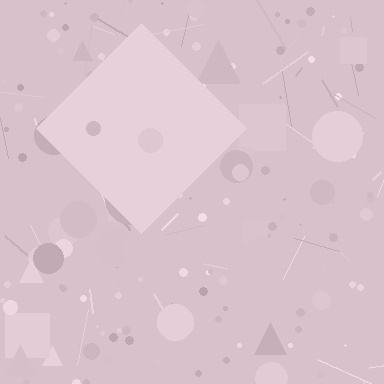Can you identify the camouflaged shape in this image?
The camouflaged shape is a diamond.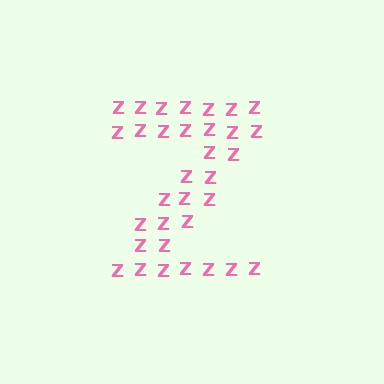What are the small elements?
The small elements are letter Z's.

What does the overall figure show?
The overall figure shows the letter Z.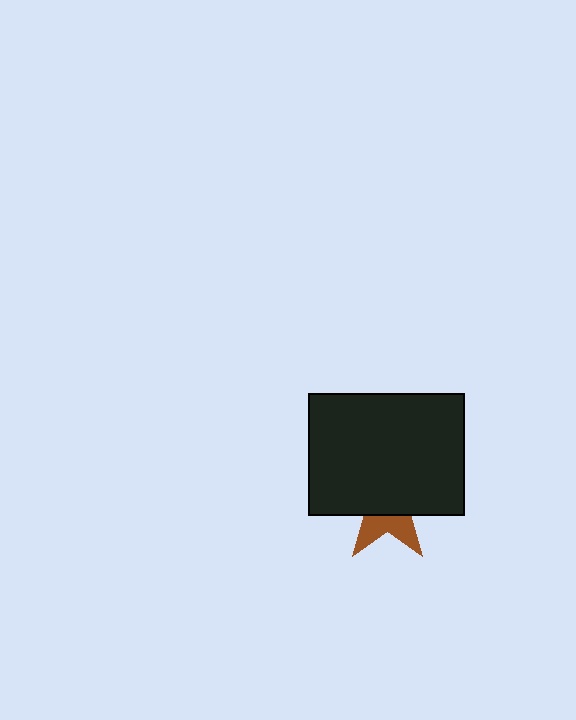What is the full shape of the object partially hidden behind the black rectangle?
The partially hidden object is a brown star.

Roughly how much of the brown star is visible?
A small part of it is visible (roughly 36%).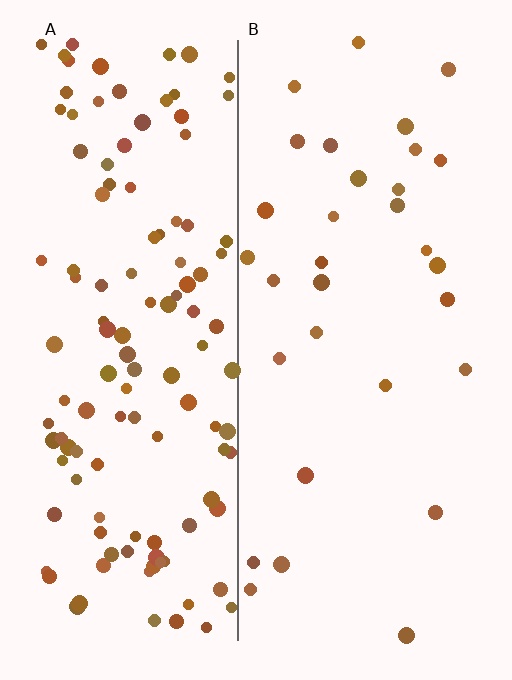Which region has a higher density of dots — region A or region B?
A (the left).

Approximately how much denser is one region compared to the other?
Approximately 3.9× — region A over region B.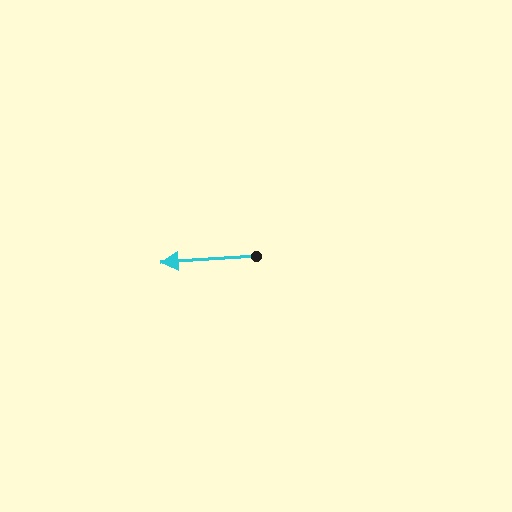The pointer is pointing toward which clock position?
Roughly 9 o'clock.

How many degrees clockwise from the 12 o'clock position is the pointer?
Approximately 266 degrees.